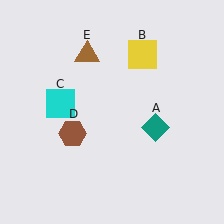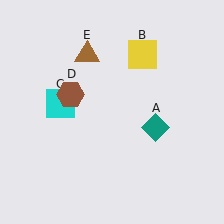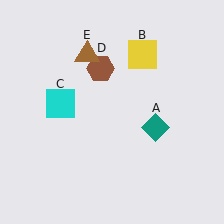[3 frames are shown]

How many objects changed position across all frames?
1 object changed position: brown hexagon (object D).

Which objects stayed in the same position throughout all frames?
Teal diamond (object A) and yellow square (object B) and cyan square (object C) and brown triangle (object E) remained stationary.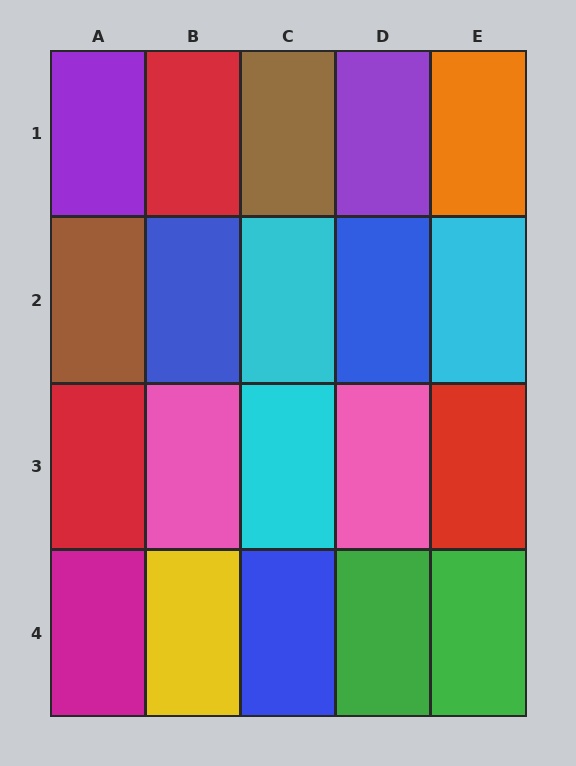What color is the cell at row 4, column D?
Green.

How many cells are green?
2 cells are green.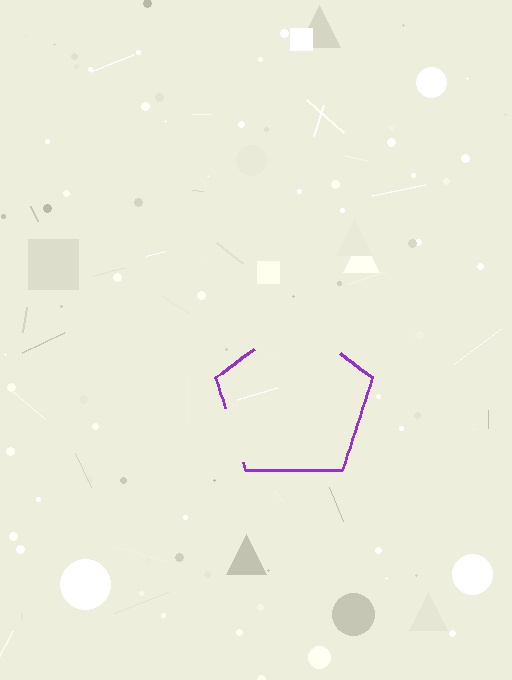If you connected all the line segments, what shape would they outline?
They would outline a pentagon.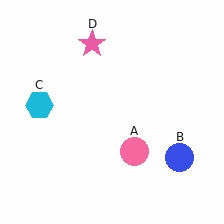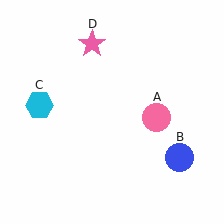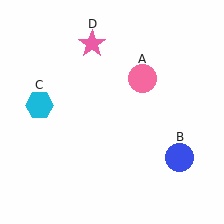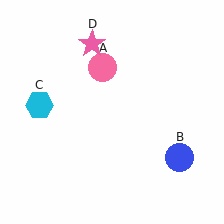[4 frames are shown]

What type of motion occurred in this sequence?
The pink circle (object A) rotated counterclockwise around the center of the scene.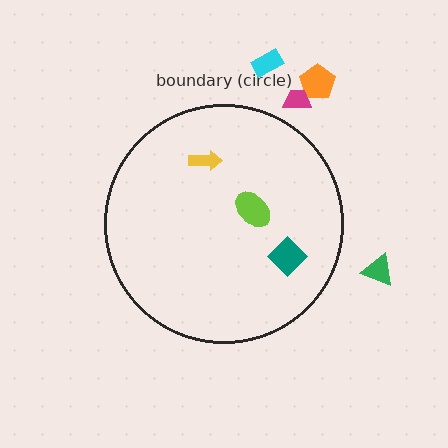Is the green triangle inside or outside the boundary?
Outside.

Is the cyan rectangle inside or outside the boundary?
Outside.